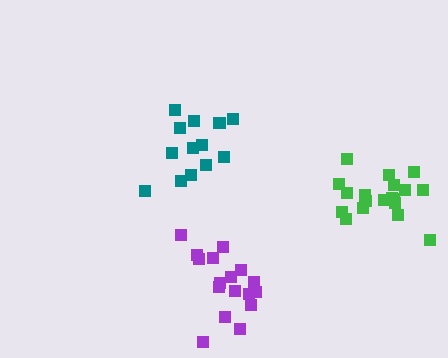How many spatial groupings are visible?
There are 3 spatial groupings.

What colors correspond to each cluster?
The clusters are colored: teal, purple, green.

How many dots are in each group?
Group 1: 13 dots, Group 2: 17 dots, Group 3: 19 dots (49 total).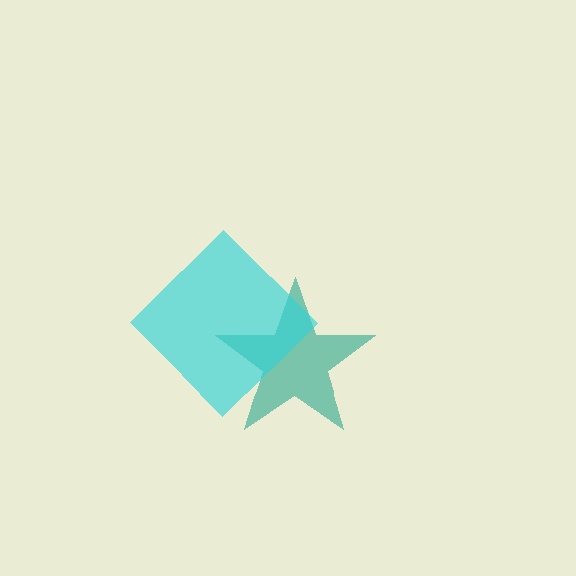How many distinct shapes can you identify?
There are 2 distinct shapes: a teal star, a cyan diamond.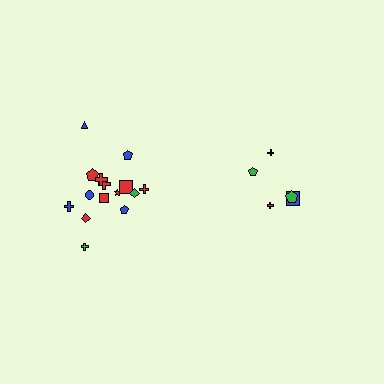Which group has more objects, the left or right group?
The left group.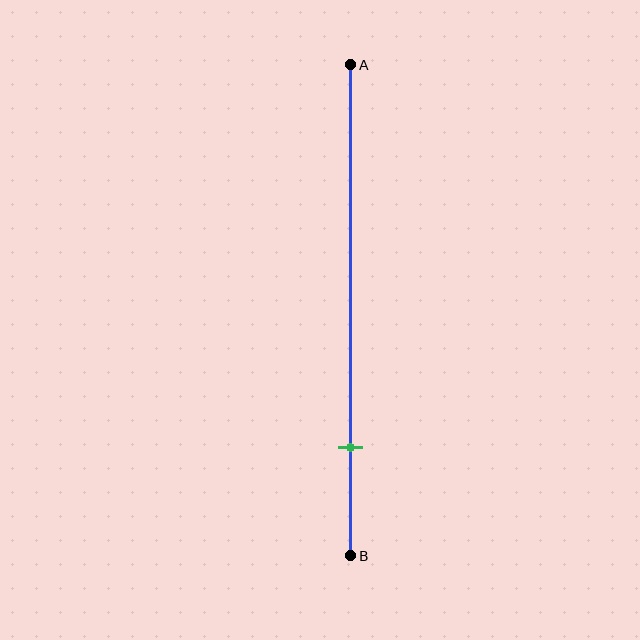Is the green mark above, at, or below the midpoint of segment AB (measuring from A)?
The green mark is below the midpoint of segment AB.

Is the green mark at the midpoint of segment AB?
No, the mark is at about 80% from A, not at the 50% midpoint.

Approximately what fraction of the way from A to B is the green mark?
The green mark is approximately 80% of the way from A to B.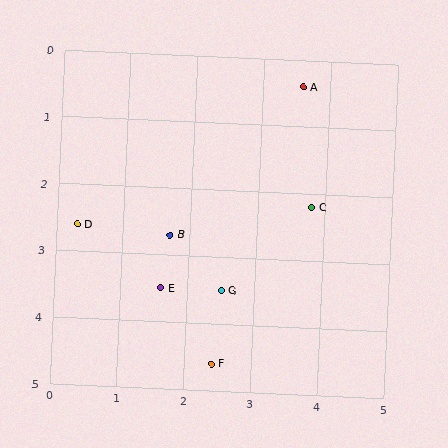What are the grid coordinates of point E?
Point E is at approximately (1.6, 3.5).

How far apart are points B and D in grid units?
Points B and D are about 1.4 grid units apart.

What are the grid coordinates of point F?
Point F is at approximately (2.4, 4.6).